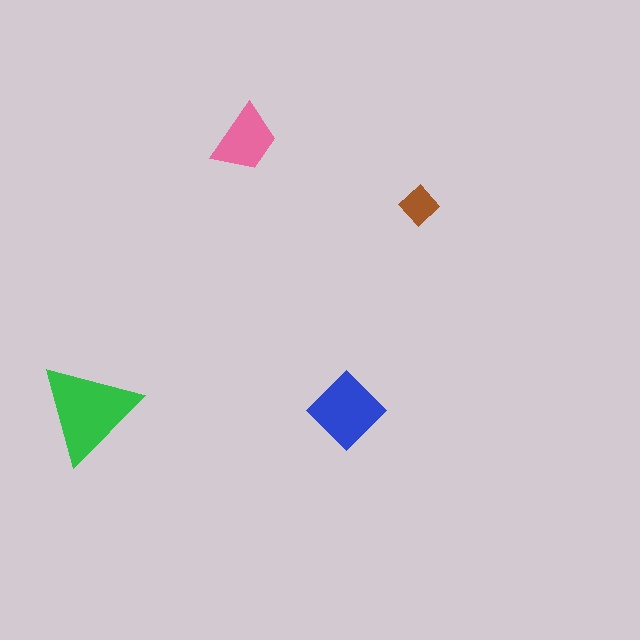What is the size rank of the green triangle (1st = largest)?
1st.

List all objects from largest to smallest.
The green triangle, the blue diamond, the pink trapezoid, the brown diamond.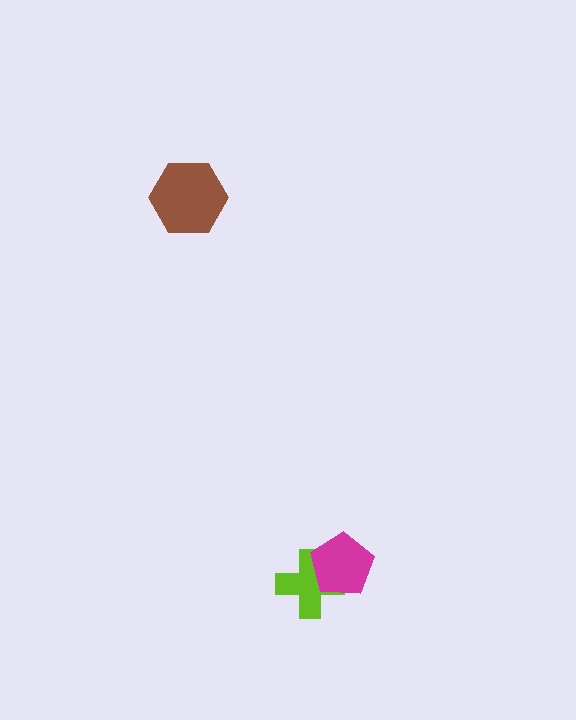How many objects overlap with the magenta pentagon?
1 object overlaps with the magenta pentagon.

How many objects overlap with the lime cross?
1 object overlaps with the lime cross.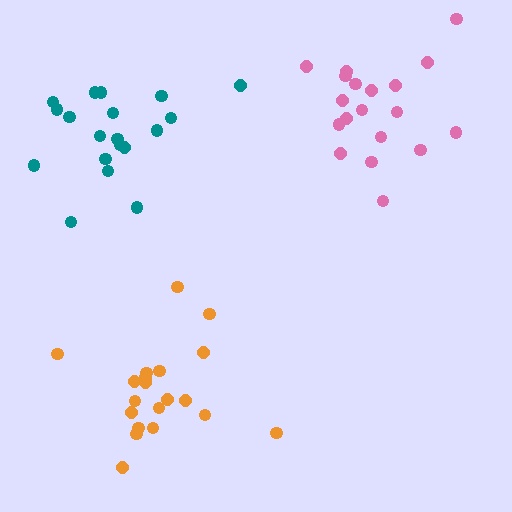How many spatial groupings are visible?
There are 3 spatial groupings.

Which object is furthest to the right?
The pink cluster is rightmost.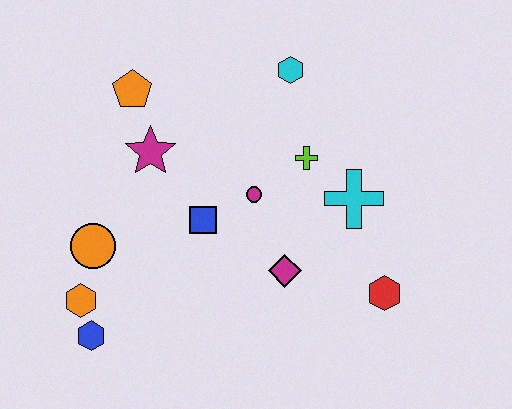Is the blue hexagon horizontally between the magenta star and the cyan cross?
No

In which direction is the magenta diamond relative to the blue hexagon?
The magenta diamond is to the right of the blue hexagon.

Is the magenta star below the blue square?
No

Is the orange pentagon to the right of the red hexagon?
No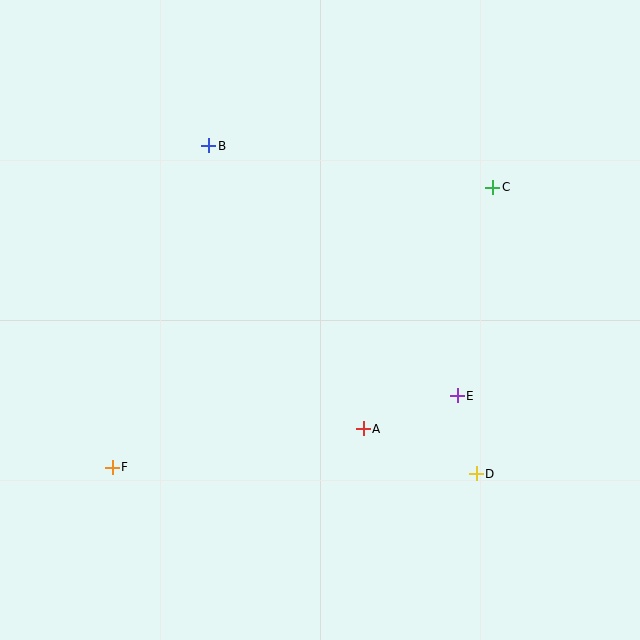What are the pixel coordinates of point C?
Point C is at (493, 187).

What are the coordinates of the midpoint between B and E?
The midpoint between B and E is at (333, 271).